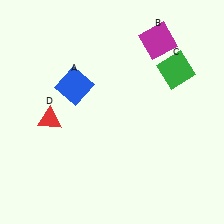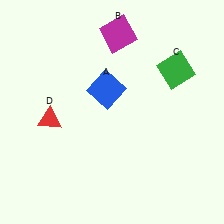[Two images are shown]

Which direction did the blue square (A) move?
The blue square (A) moved right.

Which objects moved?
The objects that moved are: the blue square (A), the magenta square (B).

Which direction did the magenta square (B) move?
The magenta square (B) moved left.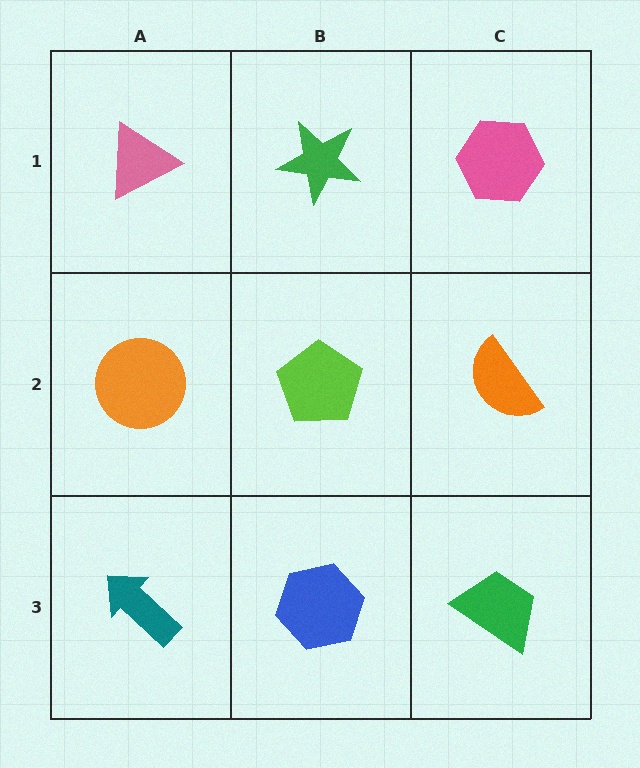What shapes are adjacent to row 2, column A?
A pink triangle (row 1, column A), a teal arrow (row 3, column A), a lime pentagon (row 2, column B).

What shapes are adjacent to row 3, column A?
An orange circle (row 2, column A), a blue hexagon (row 3, column B).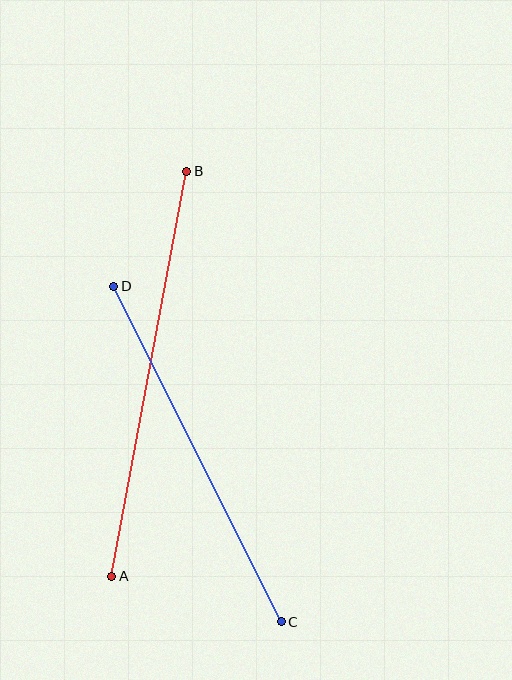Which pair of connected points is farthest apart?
Points A and B are farthest apart.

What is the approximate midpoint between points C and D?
The midpoint is at approximately (197, 454) pixels.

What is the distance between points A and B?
The distance is approximately 412 pixels.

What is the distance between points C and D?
The distance is approximately 375 pixels.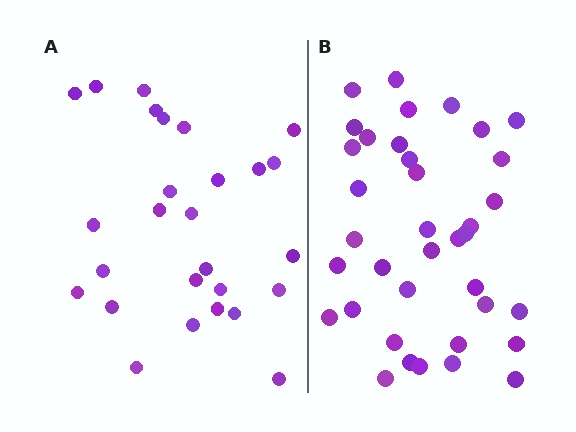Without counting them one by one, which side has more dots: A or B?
Region B (the right region) has more dots.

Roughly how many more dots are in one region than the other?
Region B has roughly 10 or so more dots than region A.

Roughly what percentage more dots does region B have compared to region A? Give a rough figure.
About 35% more.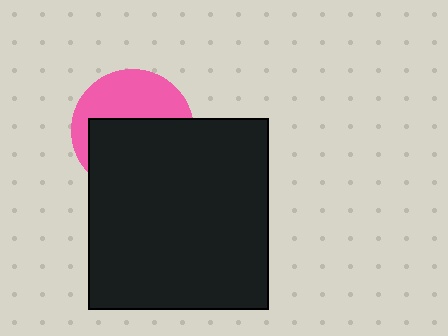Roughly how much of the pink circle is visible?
A small part of it is visible (roughly 42%).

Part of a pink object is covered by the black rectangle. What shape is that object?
It is a circle.